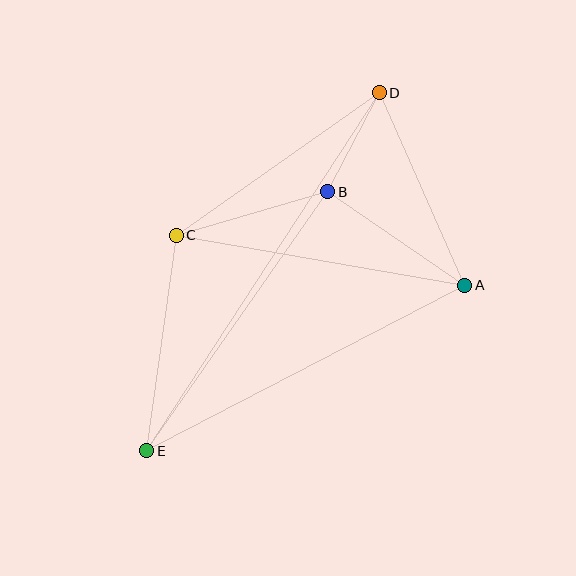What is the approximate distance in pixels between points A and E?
The distance between A and E is approximately 358 pixels.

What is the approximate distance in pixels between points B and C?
The distance between B and C is approximately 158 pixels.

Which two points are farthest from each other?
Points D and E are farthest from each other.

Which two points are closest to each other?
Points B and D are closest to each other.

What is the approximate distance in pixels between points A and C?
The distance between A and C is approximately 293 pixels.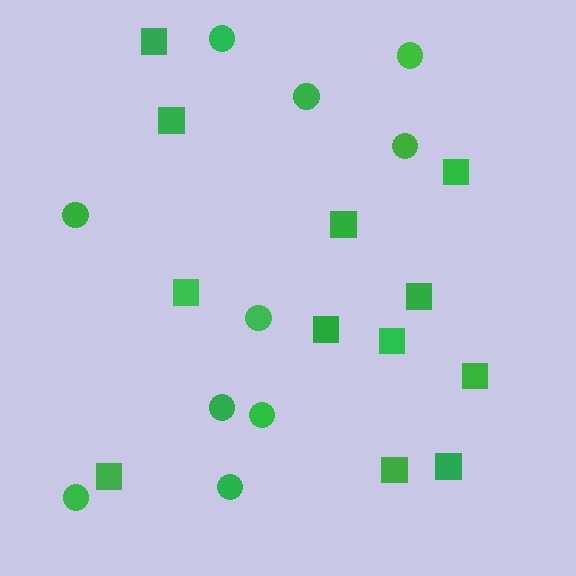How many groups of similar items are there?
There are 2 groups: one group of squares (12) and one group of circles (10).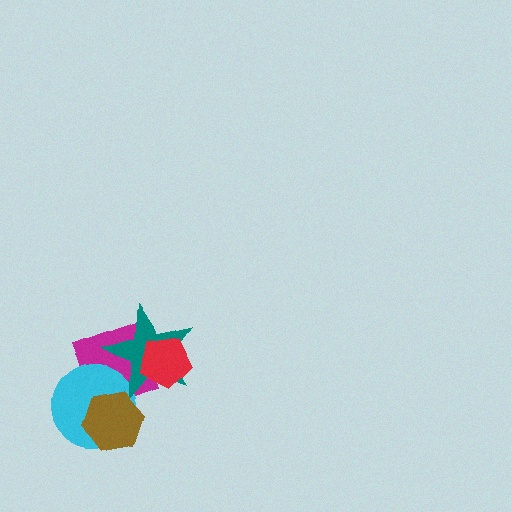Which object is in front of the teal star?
The red pentagon is in front of the teal star.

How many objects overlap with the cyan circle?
3 objects overlap with the cyan circle.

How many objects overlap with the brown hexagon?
2 objects overlap with the brown hexagon.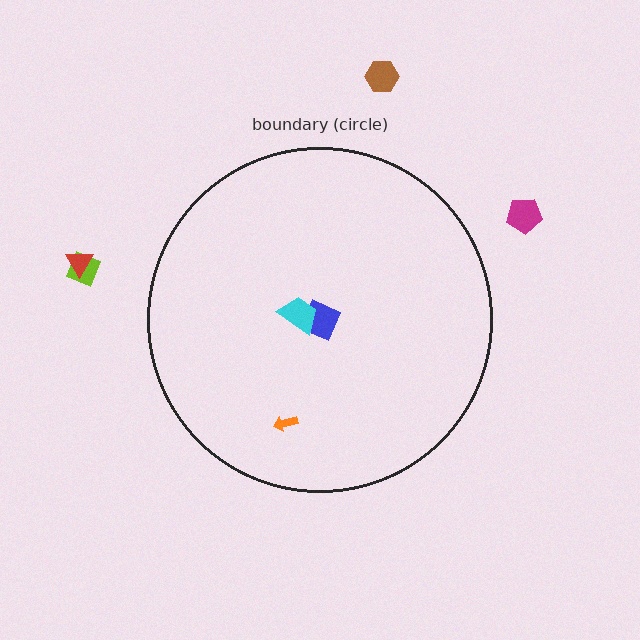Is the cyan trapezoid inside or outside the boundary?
Inside.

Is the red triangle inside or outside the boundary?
Outside.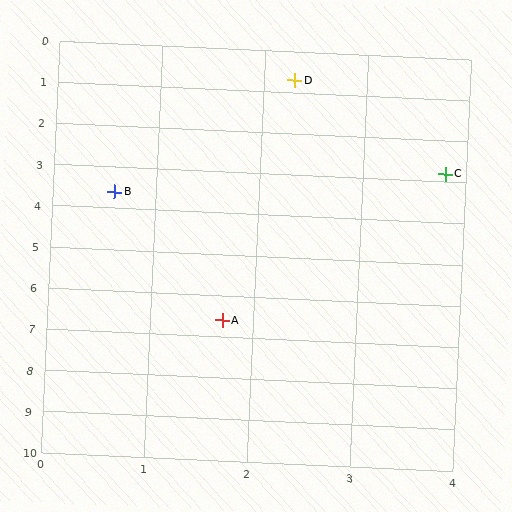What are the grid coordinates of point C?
Point C is at approximately (3.8, 2.8).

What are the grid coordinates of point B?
Point B is at approximately (0.6, 3.6).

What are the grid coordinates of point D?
Point D is at approximately (2.3, 0.7).